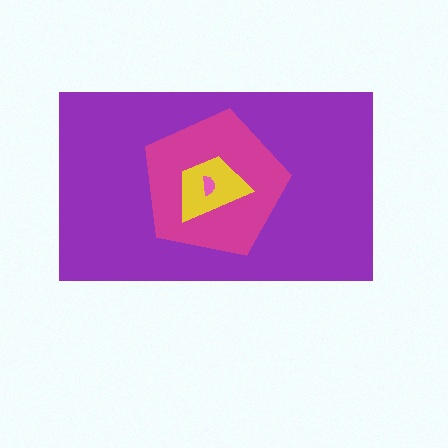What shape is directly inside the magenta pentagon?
The yellow trapezoid.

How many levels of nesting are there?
4.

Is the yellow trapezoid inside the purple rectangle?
Yes.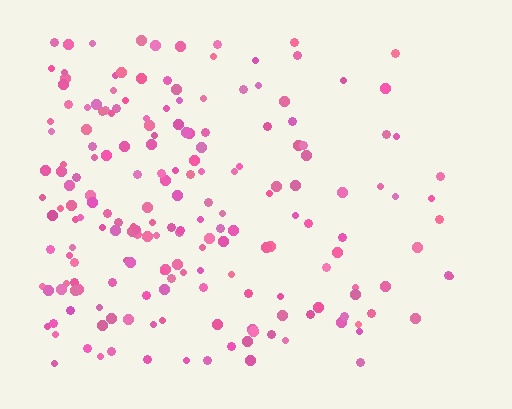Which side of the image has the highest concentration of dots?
The left.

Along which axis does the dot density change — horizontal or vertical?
Horizontal.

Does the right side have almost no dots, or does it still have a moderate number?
Still a moderate number, just noticeably fewer than the left.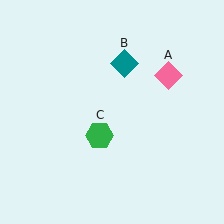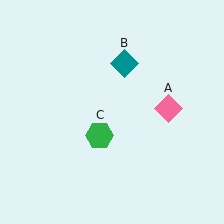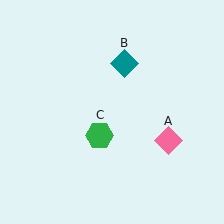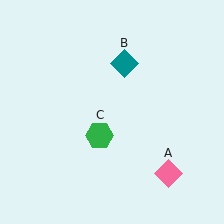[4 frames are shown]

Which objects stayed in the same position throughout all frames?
Teal diamond (object B) and green hexagon (object C) remained stationary.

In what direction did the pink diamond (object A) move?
The pink diamond (object A) moved down.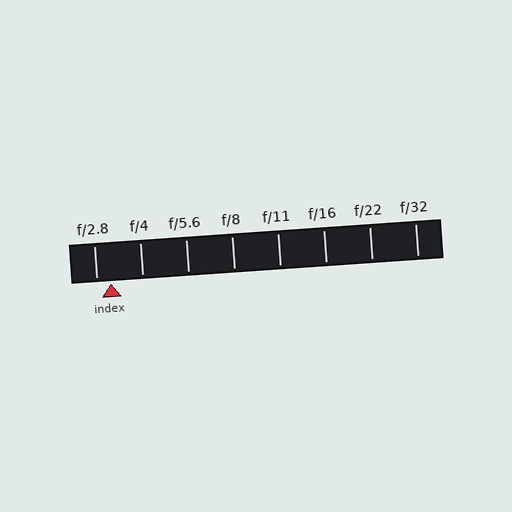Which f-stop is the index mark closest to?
The index mark is closest to f/2.8.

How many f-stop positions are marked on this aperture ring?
There are 8 f-stop positions marked.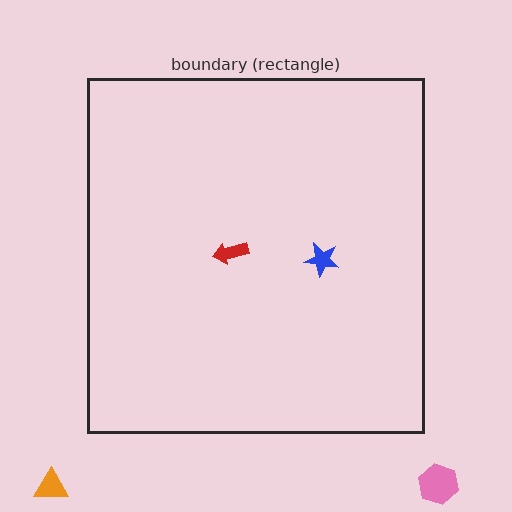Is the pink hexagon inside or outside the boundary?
Outside.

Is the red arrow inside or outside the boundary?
Inside.